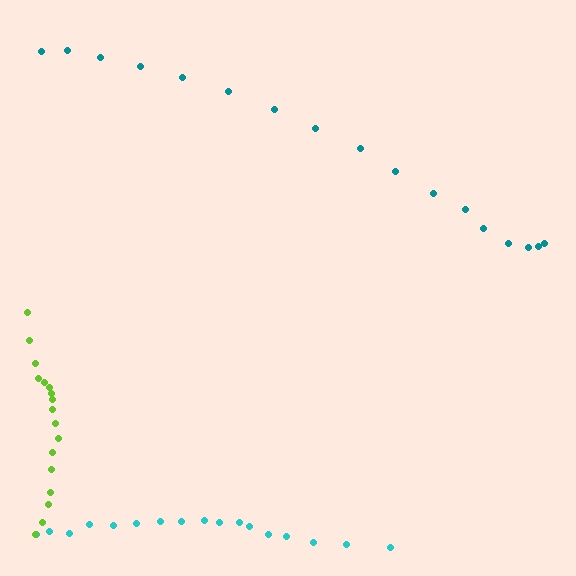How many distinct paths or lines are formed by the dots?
There are 3 distinct paths.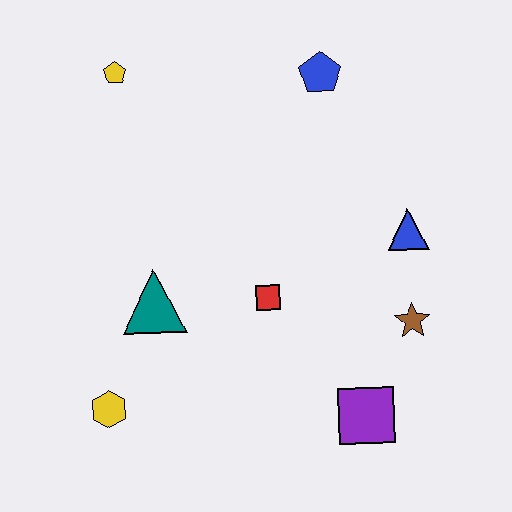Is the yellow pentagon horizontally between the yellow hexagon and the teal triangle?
Yes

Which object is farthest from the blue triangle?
The yellow hexagon is farthest from the blue triangle.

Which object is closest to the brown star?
The blue triangle is closest to the brown star.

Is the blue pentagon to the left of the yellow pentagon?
No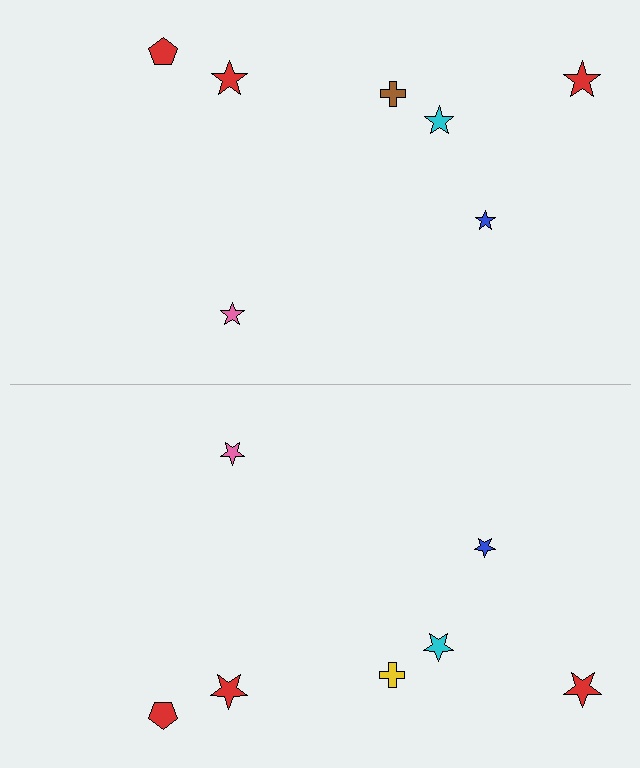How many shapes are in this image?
There are 14 shapes in this image.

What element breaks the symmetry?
The yellow cross on the bottom side breaks the symmetry — its mirror counterpart is brown.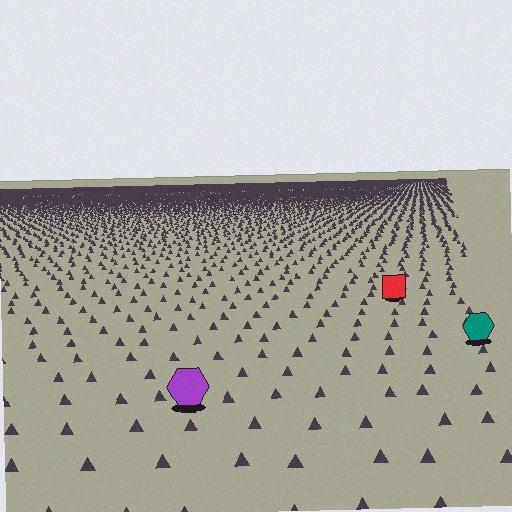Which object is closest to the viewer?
The purple hexagon is closest. The texture marks near it are larger and more spread out.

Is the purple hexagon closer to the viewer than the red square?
Yes. The purple hexagon is closer — you can tell from the texture gradient: the ground texture is coarser near it.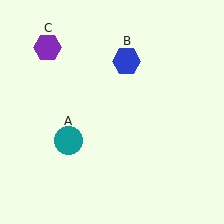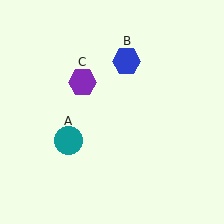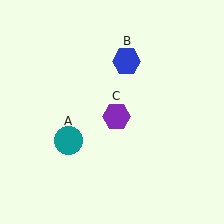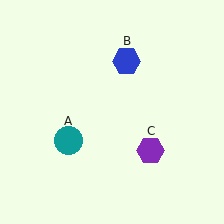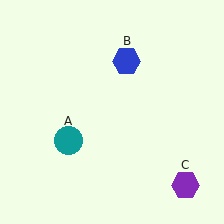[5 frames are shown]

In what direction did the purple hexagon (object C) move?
The purple hexagon (object C) moved down and to the right.